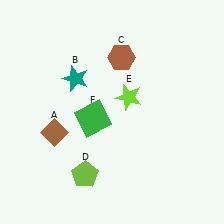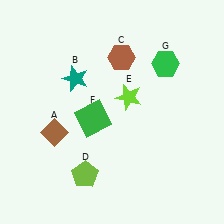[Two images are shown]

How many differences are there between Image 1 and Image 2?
There is 1 difference between the two images.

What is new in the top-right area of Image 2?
A green hexagon (G) was added in the top-right area of Image 2.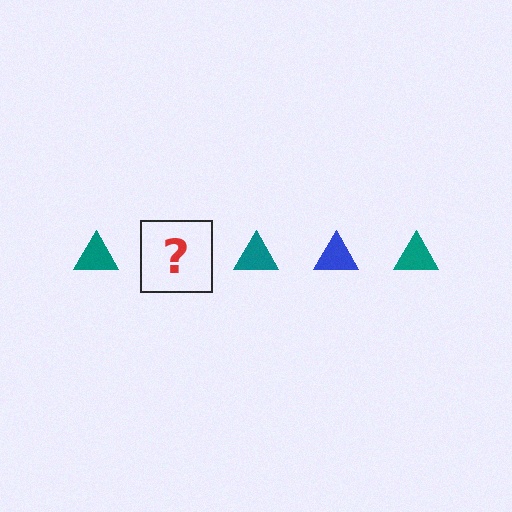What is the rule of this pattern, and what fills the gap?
The rule is that the pattern cycles through teal, blue triangles. The gap should be filled with a blue triangle.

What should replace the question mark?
The question mark should be replaced with a blue triangle.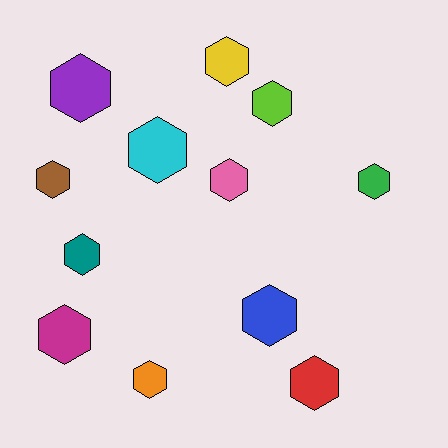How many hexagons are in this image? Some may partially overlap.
There are 12 hexagons.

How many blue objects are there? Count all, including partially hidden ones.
There is 1 blue object.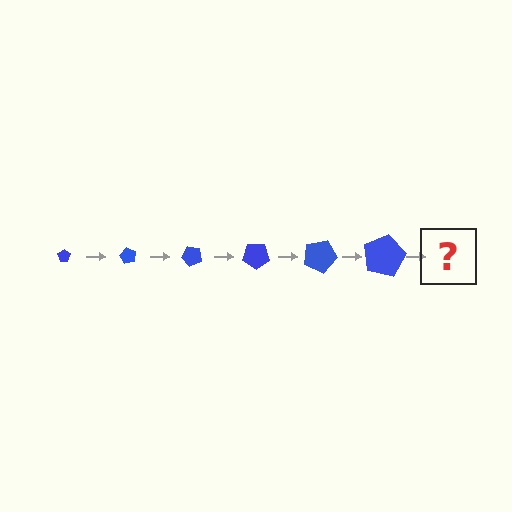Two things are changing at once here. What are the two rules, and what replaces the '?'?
The two rules are that the pentagon grows larger each step and it rotates 60 degrees each step. The '?' should be a pentagon, larger than the previous one and rotated 360 degrees from the start.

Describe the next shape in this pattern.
It should be a pentagon, larger than the previous one and rotated 360 degrees from the start.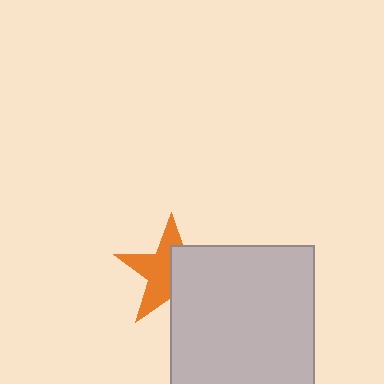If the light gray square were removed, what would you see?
You would see the complete orange star.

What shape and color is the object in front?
The object in front is a light gray square.